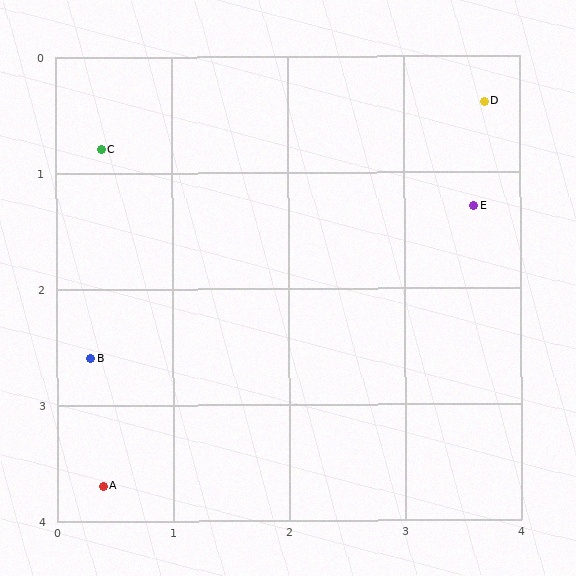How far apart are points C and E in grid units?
Points C and E are about 3.2 grid units apart.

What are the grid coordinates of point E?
Point E is at approximately (3.6, 1.3).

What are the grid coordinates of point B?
Point B is at approximately (0.3, 2.6).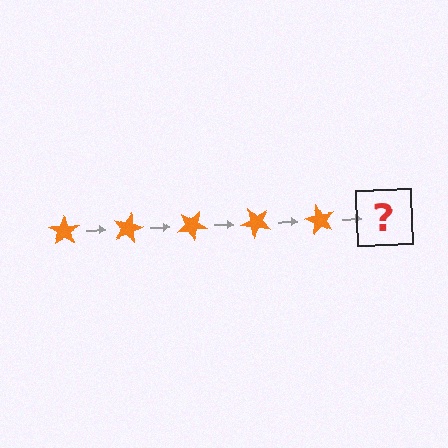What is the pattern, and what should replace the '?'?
The pattern is that the star rotates 15 degrees each step. The '?' should be an orange star rotated 75 degrees.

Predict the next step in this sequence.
The next step is an orange star rotated 75 degrees.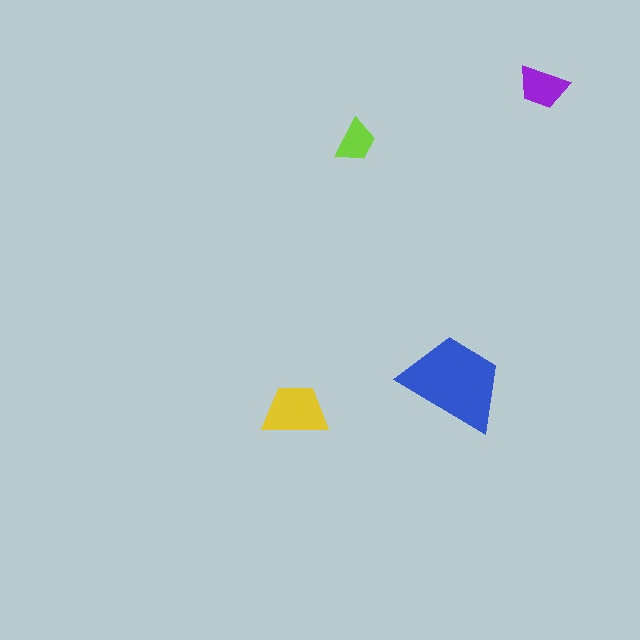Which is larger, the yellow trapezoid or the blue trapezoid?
The blue one.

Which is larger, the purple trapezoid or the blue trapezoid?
The blue one.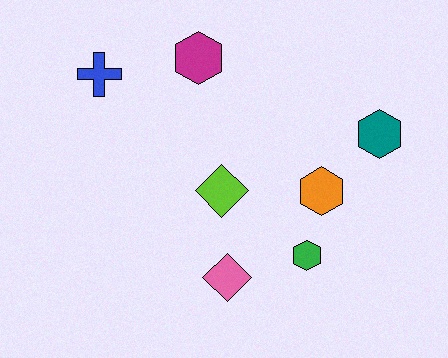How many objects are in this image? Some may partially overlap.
There are 7 objects.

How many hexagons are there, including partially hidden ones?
There are 4 hexagons.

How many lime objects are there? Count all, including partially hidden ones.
There is 1 lime object.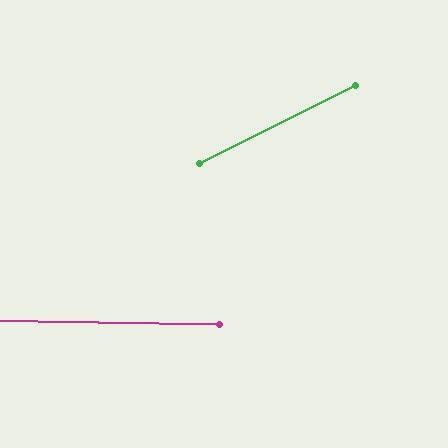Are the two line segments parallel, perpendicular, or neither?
Neither parallel nor perpendicular — they differ by about 27°.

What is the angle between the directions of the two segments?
Approximately 27 degrees.